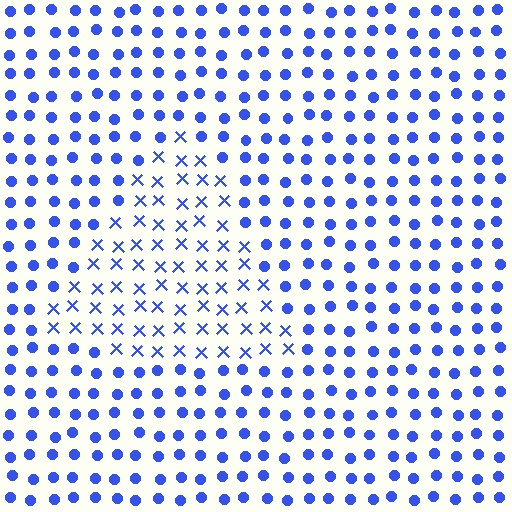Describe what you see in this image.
The image is filled with small blue elements arranged in a uniform grid. A triangle-shaped region contains X marks, while the surrounding area contains circles. The boundary is defined purely by the change in element shape.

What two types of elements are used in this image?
The image uses X marks inside the triangle region and circles outside it.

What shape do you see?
I see a triangle.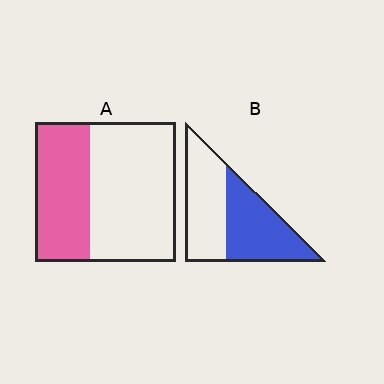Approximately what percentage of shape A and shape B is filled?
A is approximately 40% and B is approximately 50%.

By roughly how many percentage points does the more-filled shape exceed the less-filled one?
By roughly 10 percentage points (B over A).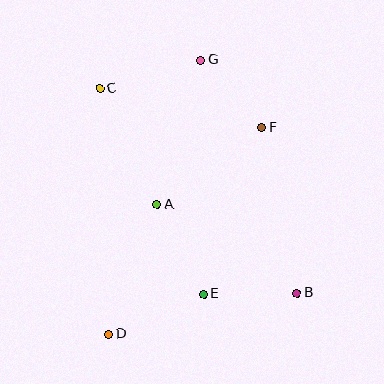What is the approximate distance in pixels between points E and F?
The distance between E and F is approximately 176 pixels.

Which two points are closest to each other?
Points F and G are closest to each other.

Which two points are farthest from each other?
Points D and G are farthest from each other.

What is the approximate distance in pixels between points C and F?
The distance between C and F is approximately 167 pixels.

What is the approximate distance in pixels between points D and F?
The distance between D and F is approximately 257 pixels.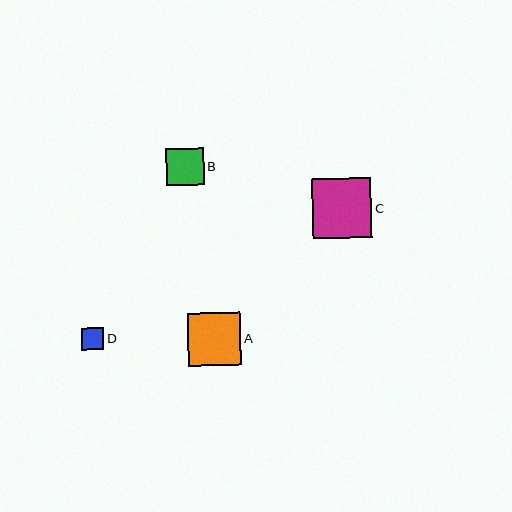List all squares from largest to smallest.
From largest to smallest: C, A, B, D.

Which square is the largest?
Square C is the largest with a size of approximately 60 pixels.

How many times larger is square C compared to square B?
Square C is approximately 1.6 times the size of square B.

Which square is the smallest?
Square D is the smallest with a size of approximately 22 pixels.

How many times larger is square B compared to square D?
Square B is approximately 1.7 times the size of square D.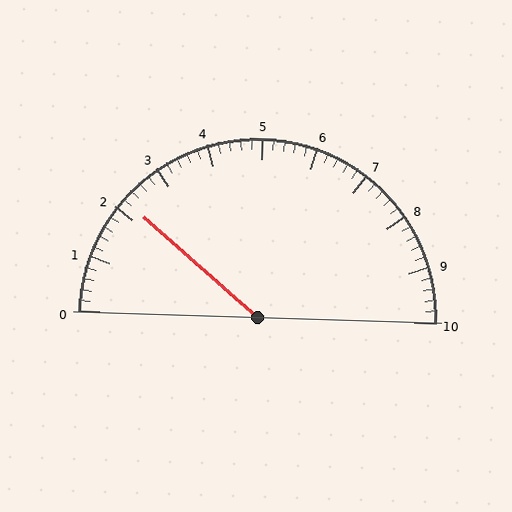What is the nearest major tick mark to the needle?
The nearest major tick mark is 2.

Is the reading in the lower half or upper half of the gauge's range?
The reading is in the lower half of the range (0 to 10).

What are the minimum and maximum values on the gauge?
The gauge ranges from 0 to 10.